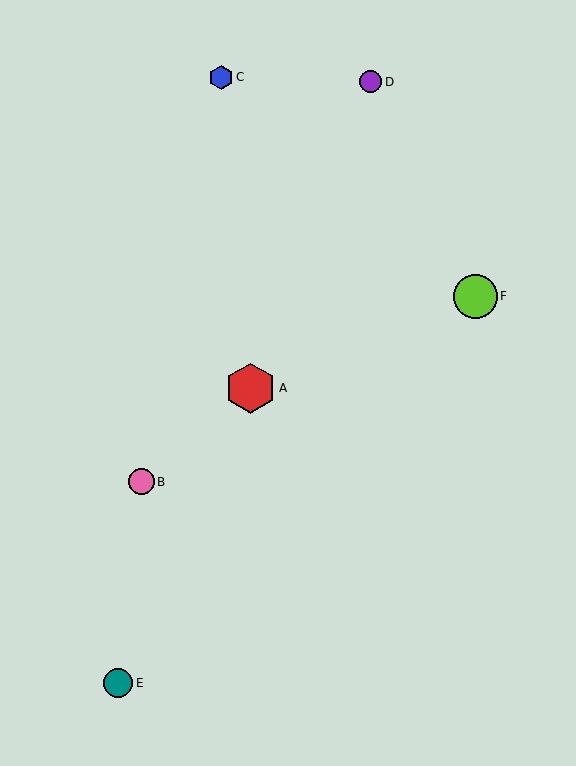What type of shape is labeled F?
Shape F is a lime circle.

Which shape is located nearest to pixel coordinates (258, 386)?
The red hexagon (labeled A) at (251, 388) is nearest to that location.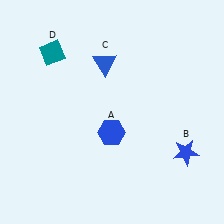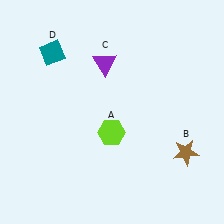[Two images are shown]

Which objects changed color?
A changed from blue to lime. B changed from blue to brown. C changed from blue to purple.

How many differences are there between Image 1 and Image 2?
There are 3 differences between the two images.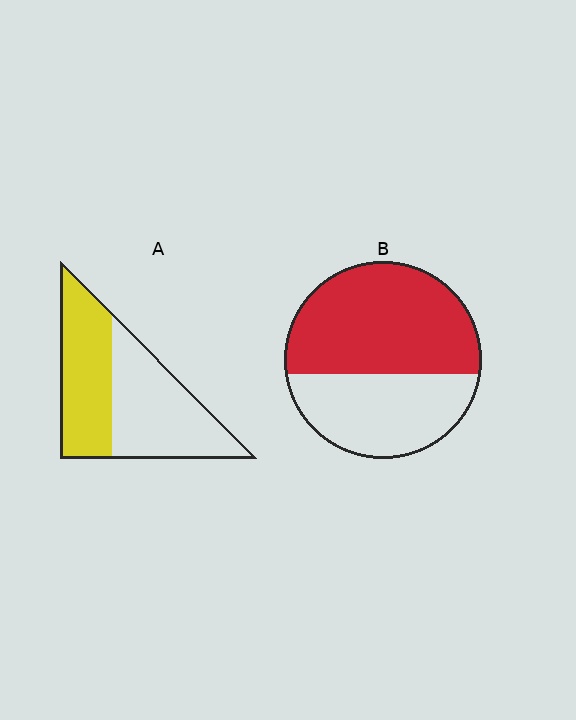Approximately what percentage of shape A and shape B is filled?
A is approximately 45% and B is approximately 60%.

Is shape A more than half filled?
No.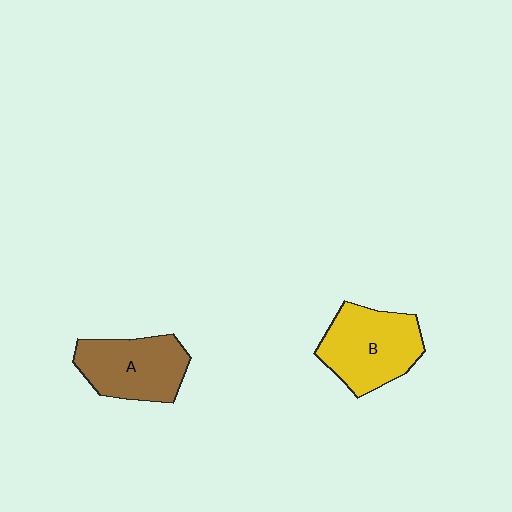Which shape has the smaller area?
Shape A (brown).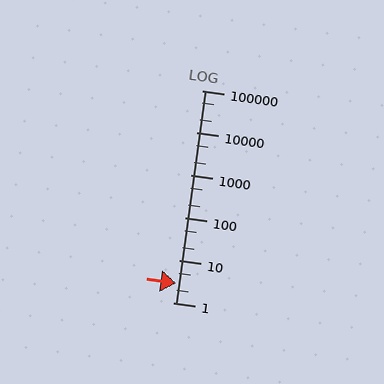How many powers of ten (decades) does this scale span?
The scale spans 5 decades, from 1 to 100000.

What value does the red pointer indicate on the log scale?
The pointer indicates approximately 2.8.